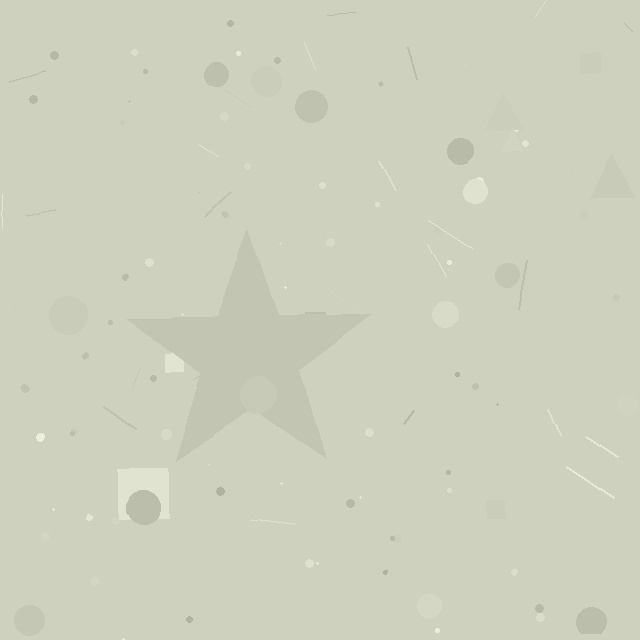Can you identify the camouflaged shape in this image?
The camouflaged shape is a star.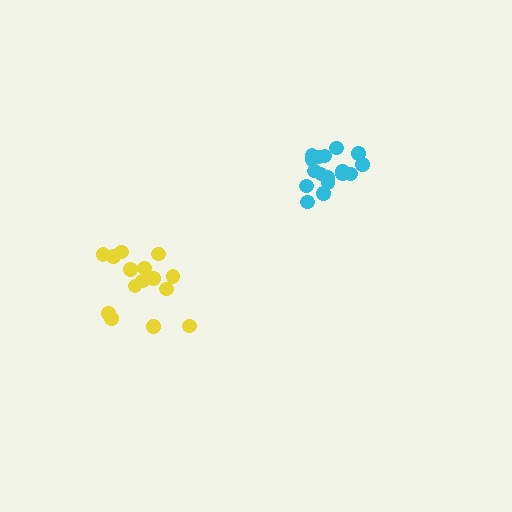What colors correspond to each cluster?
The clusters are colored: cyan, yellow.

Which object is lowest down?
The yellow cluster is bottommost.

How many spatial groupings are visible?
There are 2 spatial groupings.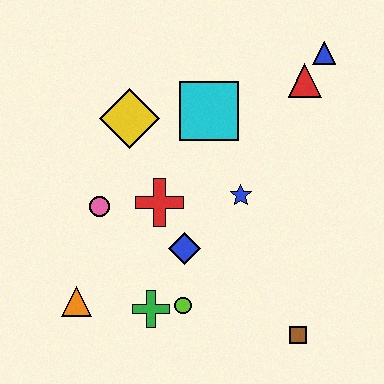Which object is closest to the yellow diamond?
The cyan square is closest to the yellow diamond.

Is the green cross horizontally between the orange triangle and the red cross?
Yes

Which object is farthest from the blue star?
The orange triangle is farthest from the blue star.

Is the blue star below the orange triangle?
No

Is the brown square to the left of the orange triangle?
No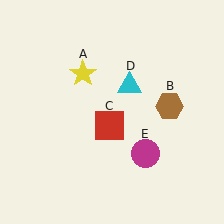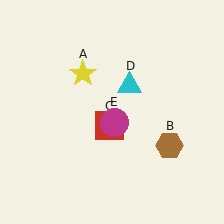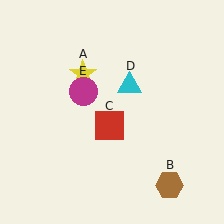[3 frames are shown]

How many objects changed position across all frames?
2 objects changed position: brown hexagon (object B), magenta circle (object E).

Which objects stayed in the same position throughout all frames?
Yellow star (object A) and red square (object C) and cyan triangle (object D) remained stationary.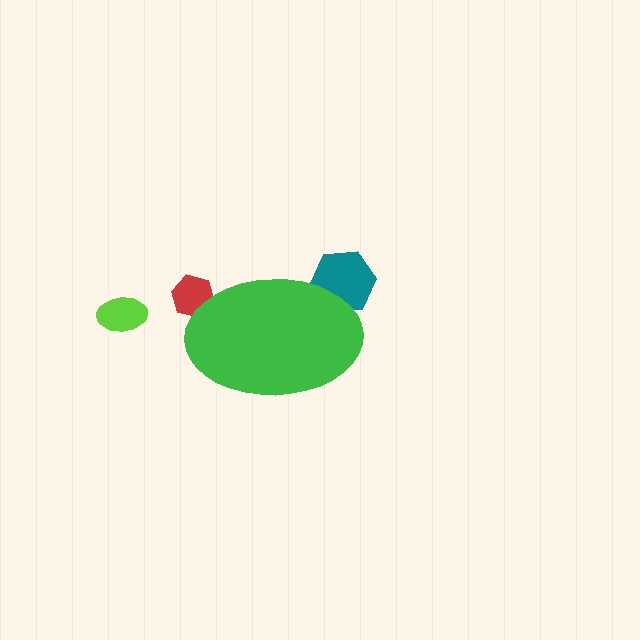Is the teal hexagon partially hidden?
Yes, the teal hexagon is partially hidden behind the green ellipse.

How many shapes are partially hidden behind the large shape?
2 shapes are partially hidden.